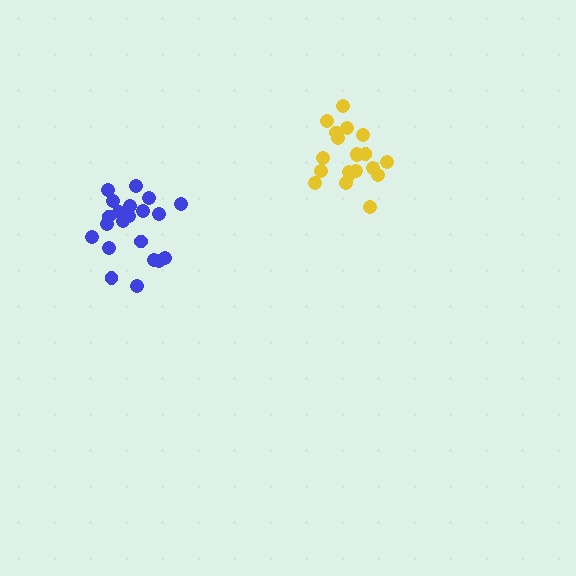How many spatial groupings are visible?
There are 2 spatial groupings.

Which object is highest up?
The yellow cluster is topmost.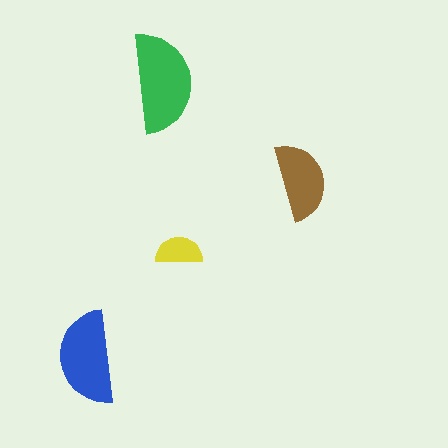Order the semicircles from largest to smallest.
the green one, the blue one, the brown one, the yellow one.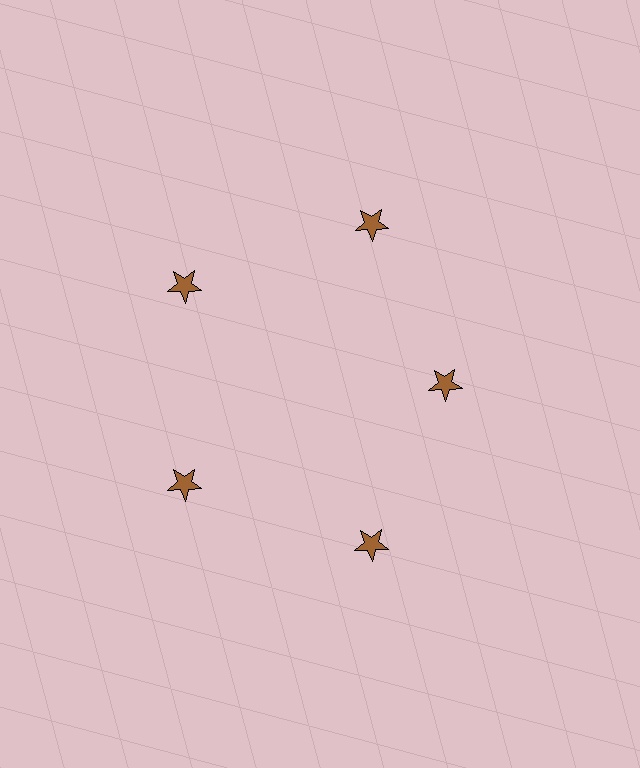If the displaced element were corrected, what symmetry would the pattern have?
It would have 5-fold rotational symmetry — the pattern would map onto itself every 72 degrees.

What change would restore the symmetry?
The symmetry would be restored by moving it outward, back onto the ring so that all 5 stars sit at equal angles and equal distance from the center.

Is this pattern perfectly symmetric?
No. The 5 brown stars are arranged in a ring, but one element near the 3 o'clock position is pulled inward toward the center, breaking the 5-fold rotational symmetry.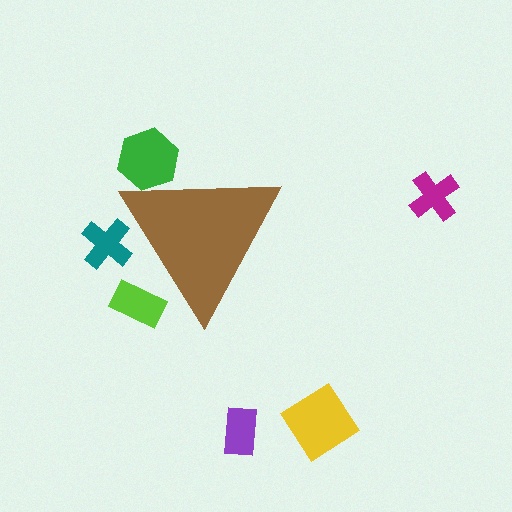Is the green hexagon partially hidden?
Yes, the green hexagon is partially hidden behind the brown triangle.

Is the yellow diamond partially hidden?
No, the yellow diamond is fully visible.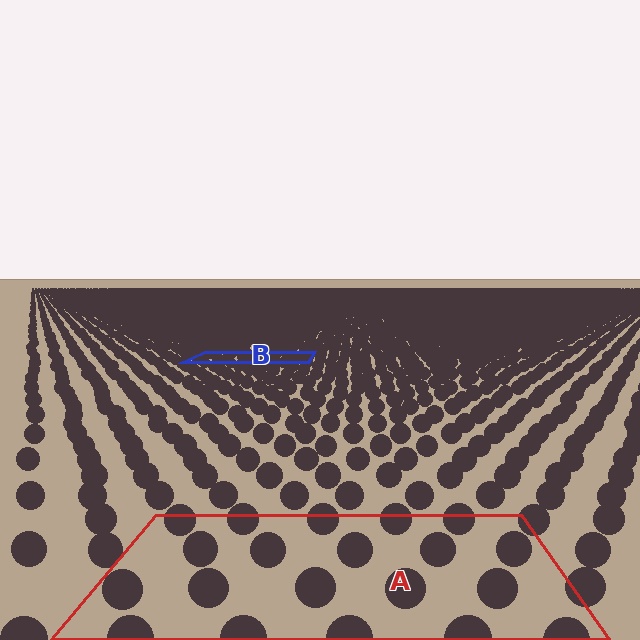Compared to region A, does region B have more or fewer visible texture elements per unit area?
Region B has more texture elements per unit area — they are packed more densely because it is farther away.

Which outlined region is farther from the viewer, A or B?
Region B is farther from the viewer — the texture elements inside it appear smaller and more densely packed.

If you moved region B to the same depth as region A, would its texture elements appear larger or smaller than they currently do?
They would appear larger. At a closer depth, the same texture elements are projected at a bigger on-screen size.